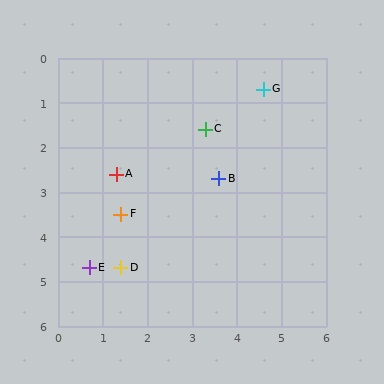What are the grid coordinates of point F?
Point F is at approximately (1.4, 3.5).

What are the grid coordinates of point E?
Point E is at approximately (0.7, 4.7).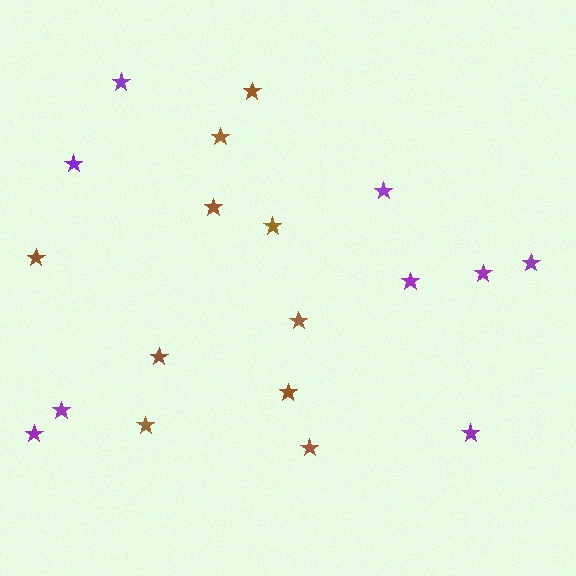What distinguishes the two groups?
There are 2 groups: one group of brown stars (10) and one group of purple stars (9).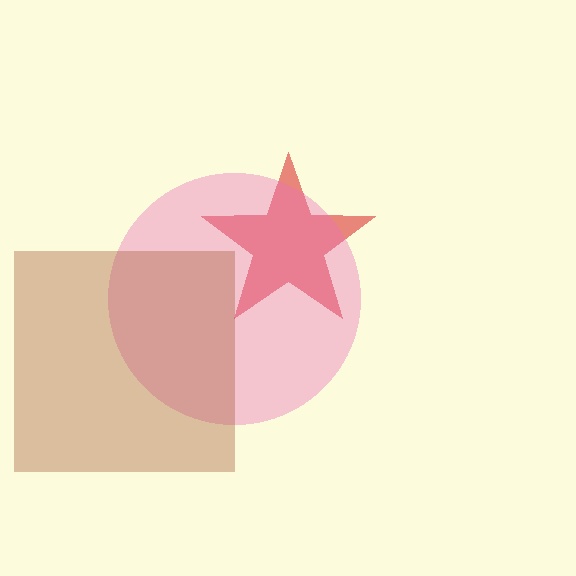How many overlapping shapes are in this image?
There are 3 overlapping shapes in the image.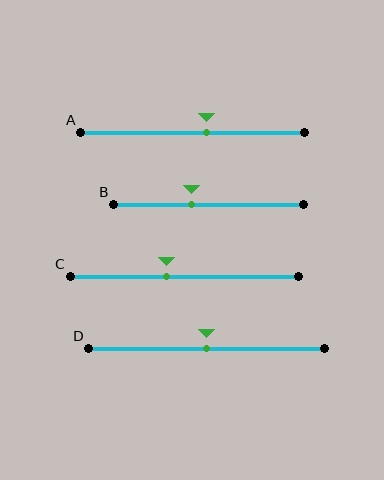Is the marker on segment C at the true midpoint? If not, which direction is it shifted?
No, the marker on segment C is shifted to the left by about 8% of the segment length.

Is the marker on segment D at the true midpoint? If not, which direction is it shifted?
Yes, the marker on segment D is at the true midpoint.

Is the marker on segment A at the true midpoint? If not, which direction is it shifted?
No, the marker on segment A is shifted to the right by about 6% of the segment length.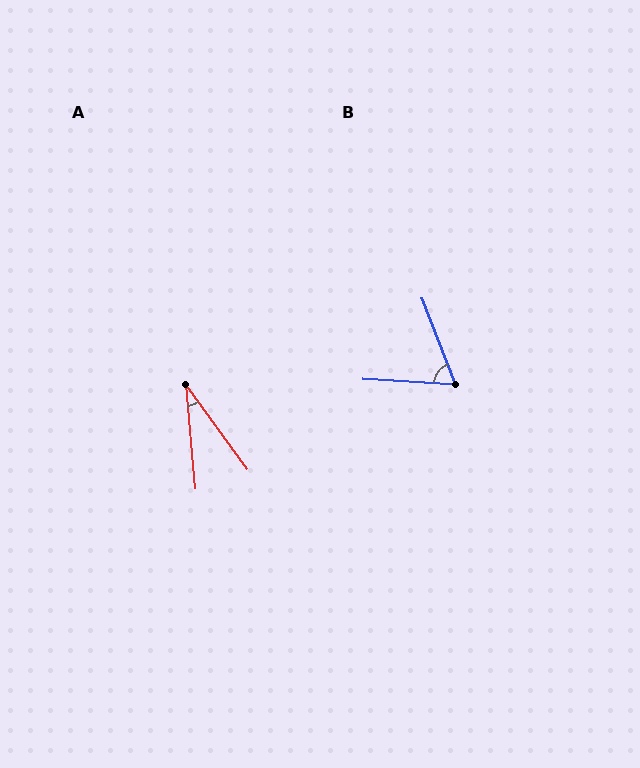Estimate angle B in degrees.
Approximately 66 degrees.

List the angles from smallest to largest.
A (31°), B (66°).